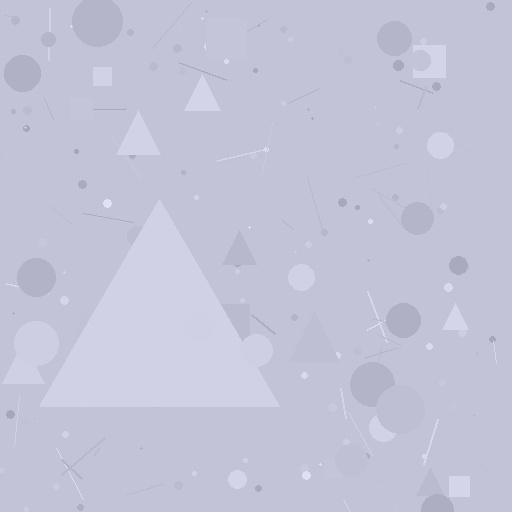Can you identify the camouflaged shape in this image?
The camouflaged shape is a triangle.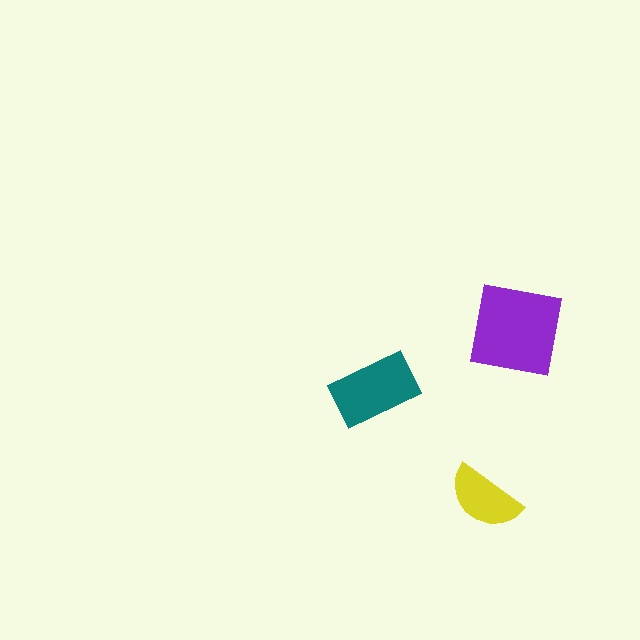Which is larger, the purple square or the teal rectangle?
The purple square.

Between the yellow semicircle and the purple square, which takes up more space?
The purple square.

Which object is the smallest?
The yellow semicircle.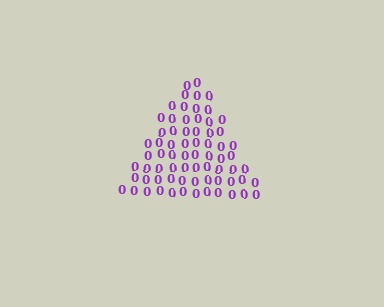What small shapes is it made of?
It is made of small digit 0's.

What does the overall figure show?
The overall figure shows a triangle.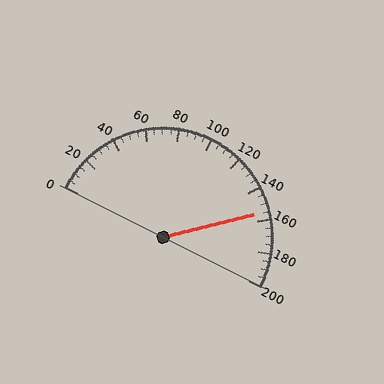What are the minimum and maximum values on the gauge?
The gauge ranges from 0 to 200.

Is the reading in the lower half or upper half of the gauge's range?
The reading is in the upper half of the range (0 to 200).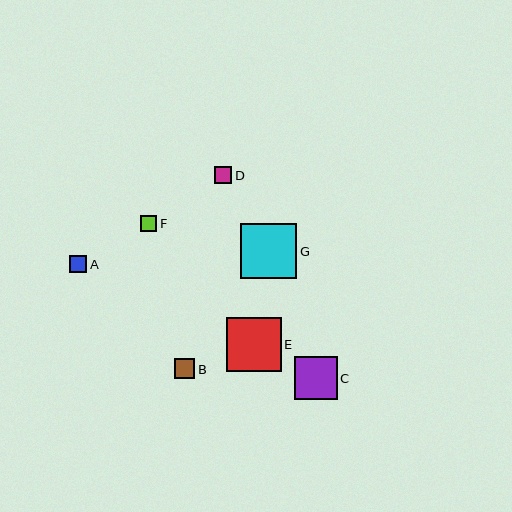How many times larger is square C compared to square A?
Square C is approximately 2.5 times the size of square A.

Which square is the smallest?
Square F is the smallest with a size of approximately 16 pixels.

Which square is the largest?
Square G is the largest with a size of approximately 56 pixels.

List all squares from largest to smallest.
From largest to smallest: G, E, C, B, A, D, F.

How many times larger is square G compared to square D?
Square G is approximately 3.3 times the size of square D.